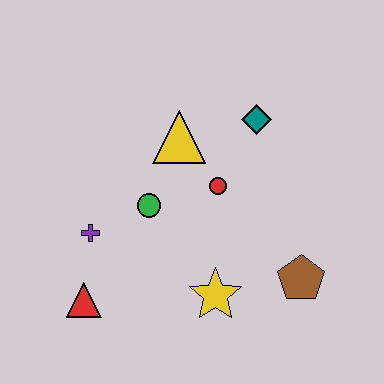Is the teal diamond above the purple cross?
Yes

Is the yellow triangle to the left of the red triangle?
No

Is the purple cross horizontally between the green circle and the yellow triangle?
No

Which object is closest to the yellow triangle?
The red circle is closest to the yellow triangle.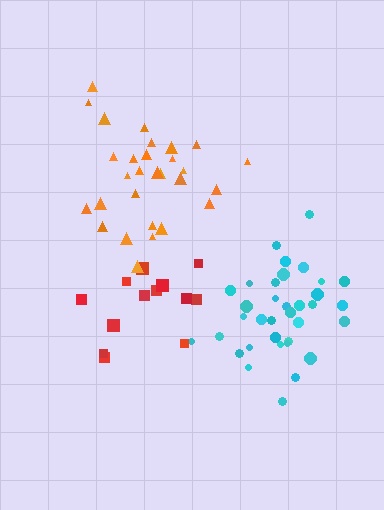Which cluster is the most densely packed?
Orange.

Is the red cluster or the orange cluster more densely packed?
Orange.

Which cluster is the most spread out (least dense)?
Red.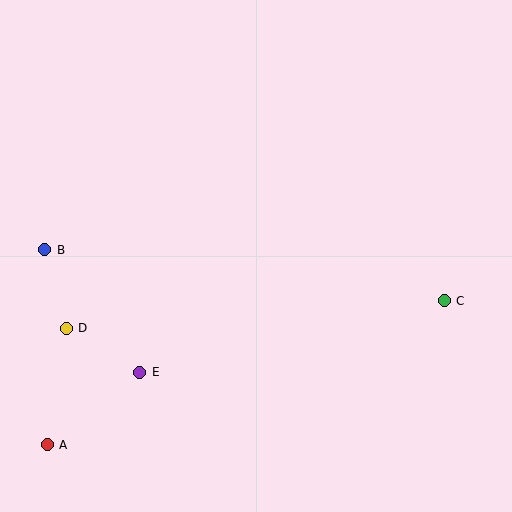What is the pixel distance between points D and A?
The distance between D and A is 118 pixels.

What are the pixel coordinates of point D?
Point D is at (66, 328).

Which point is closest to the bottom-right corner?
Point C is closest to the bottom-right corner.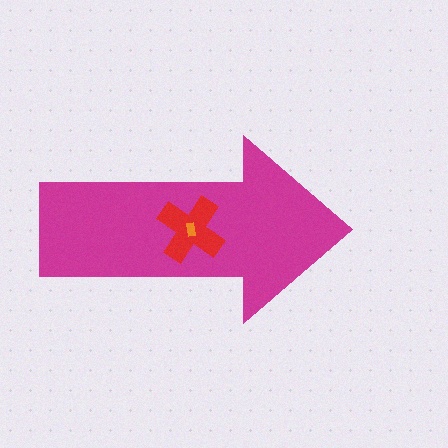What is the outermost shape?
The magenta arrow.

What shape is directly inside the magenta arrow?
The red cross.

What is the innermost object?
The orange rectangle.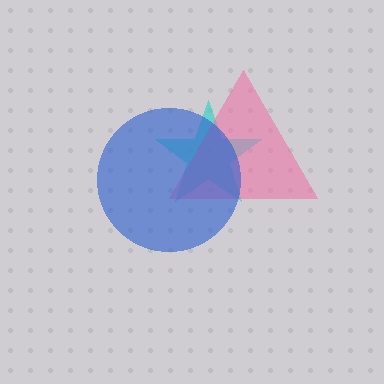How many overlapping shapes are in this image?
There are 3 overlapping shapes in the image.